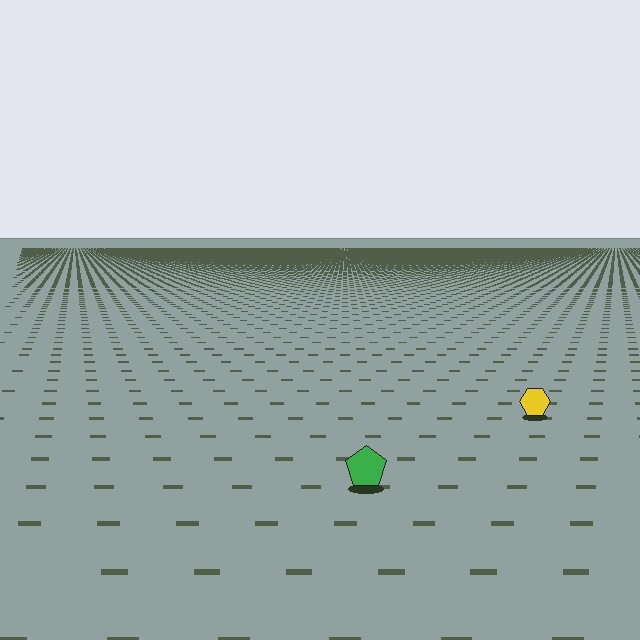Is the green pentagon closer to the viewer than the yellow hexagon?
Yes. The green pentagon is closer — you can tell from the texture gradient: the ground texture is coarser near it.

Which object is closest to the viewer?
The green pentagon is closest. The texture marks near it are larger and more spread out.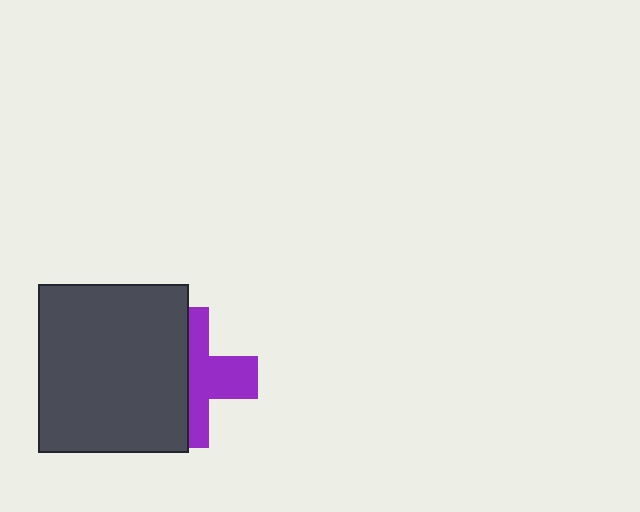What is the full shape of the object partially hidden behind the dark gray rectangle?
The partially hidden object is a purple cross.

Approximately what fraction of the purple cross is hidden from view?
Roughly 53% of the purple cross is hidden behind the dark gray rectangle.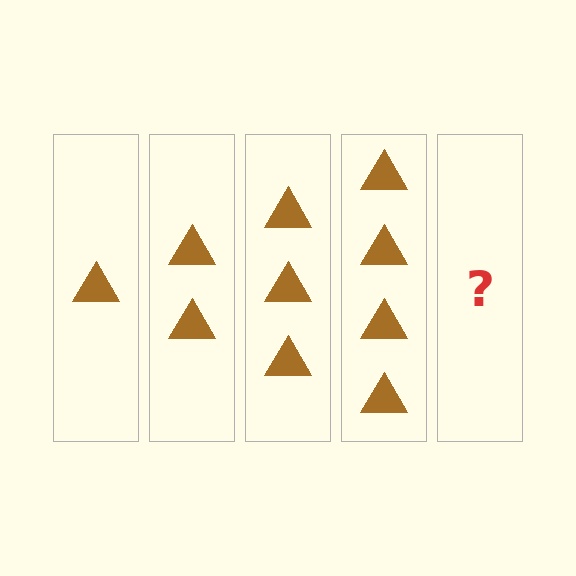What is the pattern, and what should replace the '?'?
The pattern is that each step adds one more triangle. The '?' should be 5 triangles.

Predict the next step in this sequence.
The next step is 5 triangles.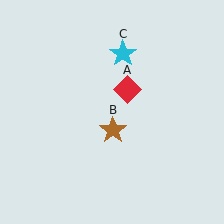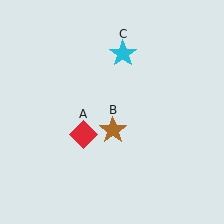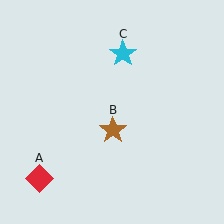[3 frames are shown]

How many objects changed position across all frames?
1 object changed position: red diamond (object A).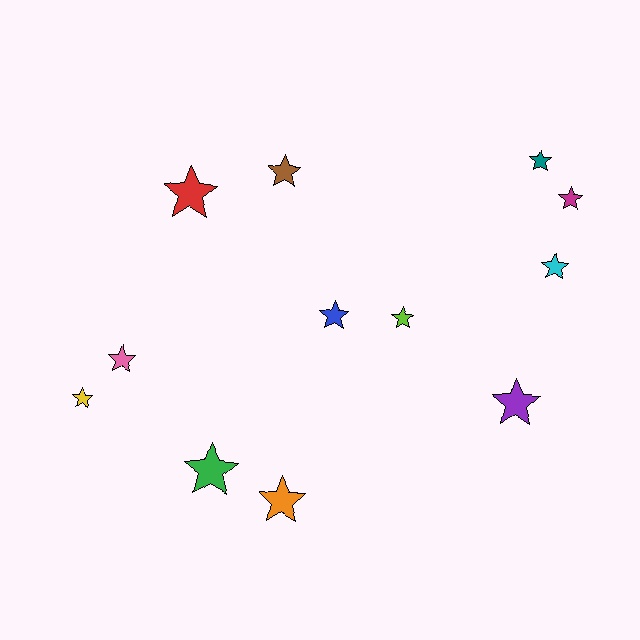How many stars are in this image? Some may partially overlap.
There are 12 stars.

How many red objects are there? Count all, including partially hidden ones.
There is 1 red object.